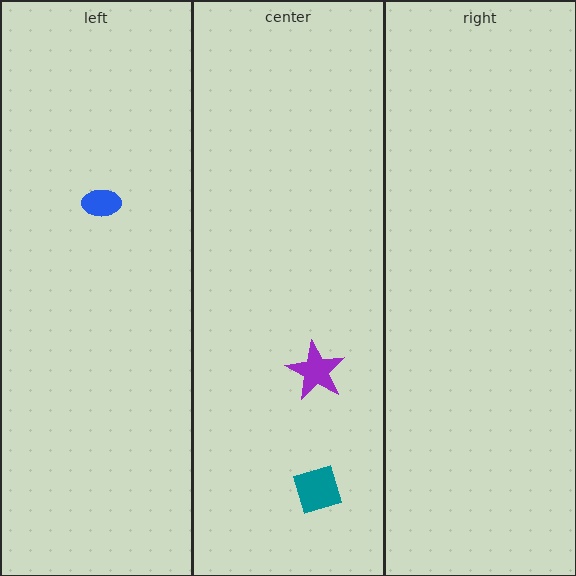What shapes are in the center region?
The teal diamond, the purple star.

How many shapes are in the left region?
1.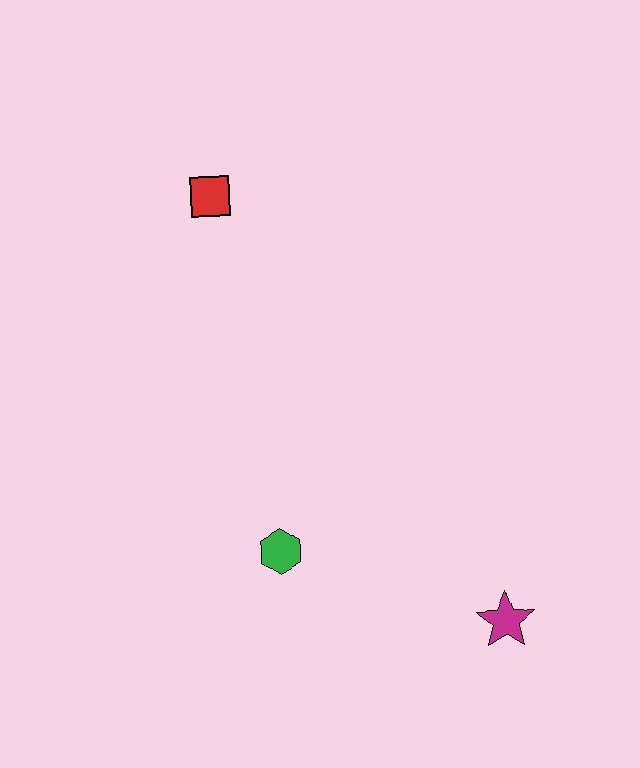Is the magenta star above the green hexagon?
No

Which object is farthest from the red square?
The magenta star is farthest from the red square.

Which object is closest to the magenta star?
The green hexagon is closest to the magenta star.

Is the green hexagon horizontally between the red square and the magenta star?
Yes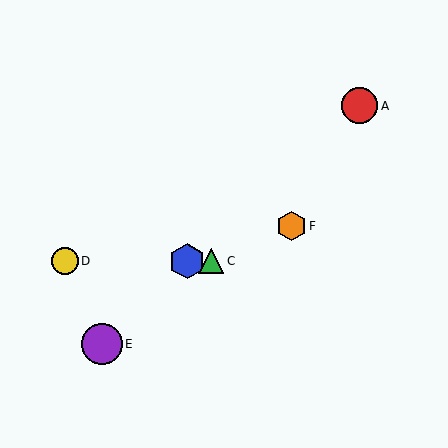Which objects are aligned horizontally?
Objects B, C, D are aligned horizontally.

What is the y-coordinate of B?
Object B is at y≈261.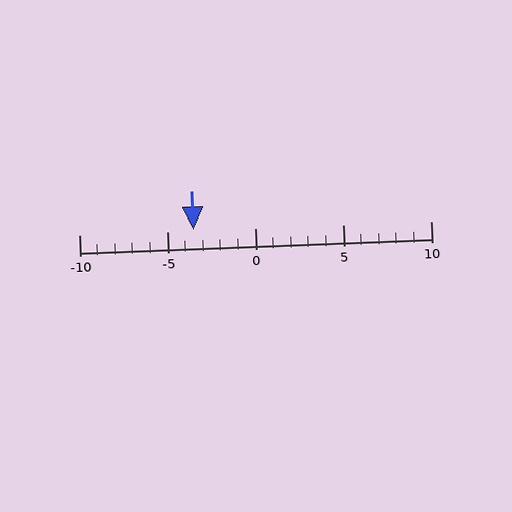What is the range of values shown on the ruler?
The ruler shows values from -10 to 10.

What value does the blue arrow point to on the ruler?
The blue arrow points to approximately -4.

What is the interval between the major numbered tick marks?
The major tick marks are spaced 5 units apart.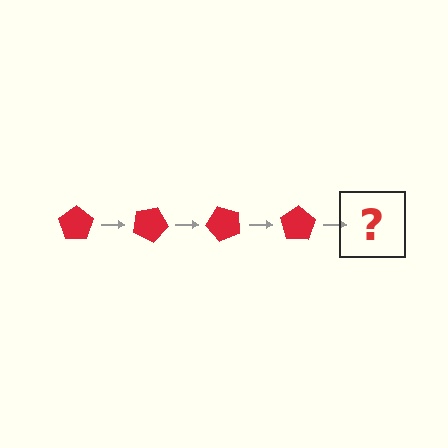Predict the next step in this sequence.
The next step is a red pentagon rotated 100 degrees.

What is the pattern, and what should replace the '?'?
The pattern is that the pentagon rotates 25 degrees each step. The '?' should be a red pentagon rotated 100 degrees.